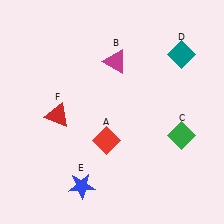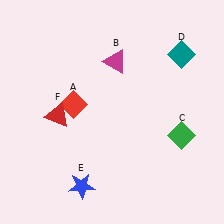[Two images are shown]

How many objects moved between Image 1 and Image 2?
1 object moved between the two images.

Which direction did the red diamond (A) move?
The red diamond (A) moved up.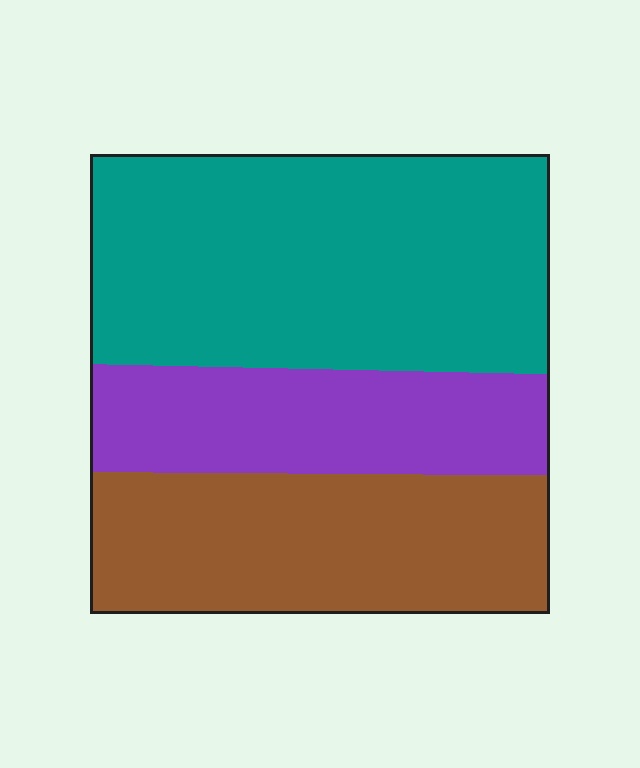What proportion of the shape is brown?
Brown takes up between a quarter and a half of the shape.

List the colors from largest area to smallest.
From largest to smallest: teal, brown, purple.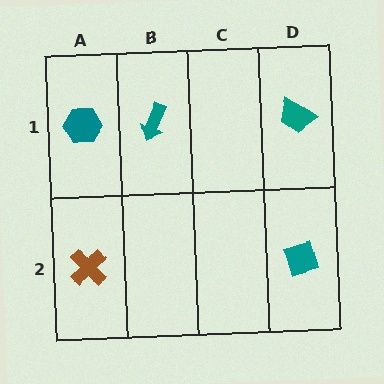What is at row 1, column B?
A teal arrow.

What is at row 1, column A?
A teal hexagon.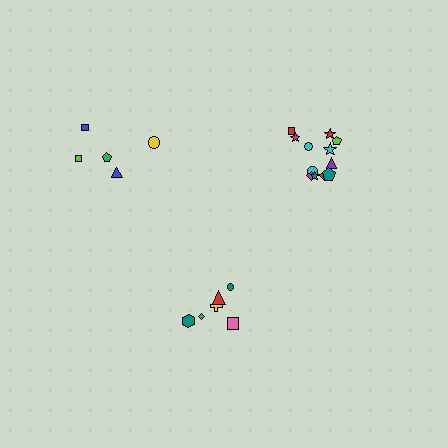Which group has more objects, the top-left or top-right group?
The top-right group.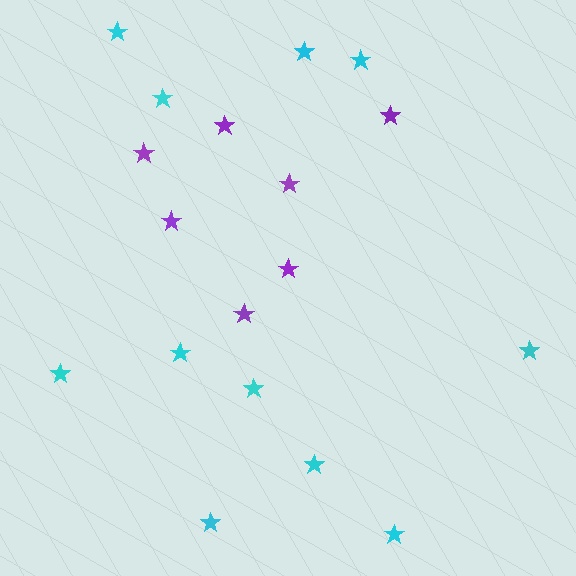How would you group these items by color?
There are 2 groups: one group of cyan stars (11) and one group of purple stars (7).